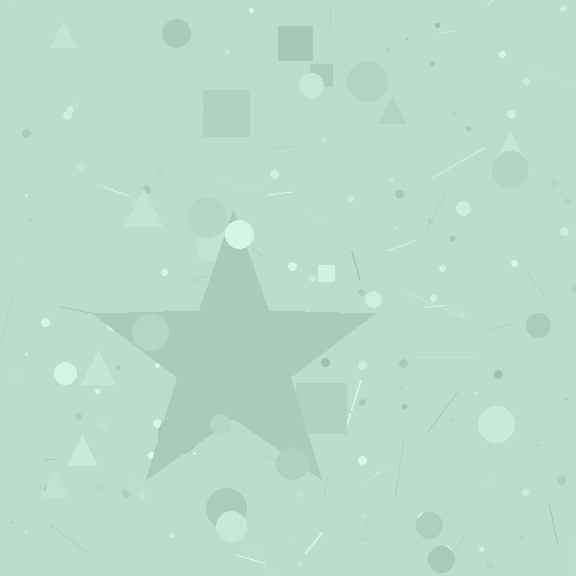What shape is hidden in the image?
A star is hidden in the image.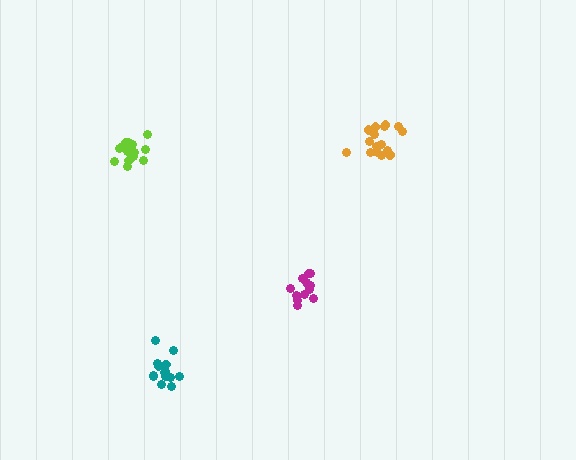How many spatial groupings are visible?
There are 4 spatial groupings.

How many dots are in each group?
Group 1: 17 dots, Group 2: 14 dots, Group 3: 15 dots, Group 4: 16 dots (62 total).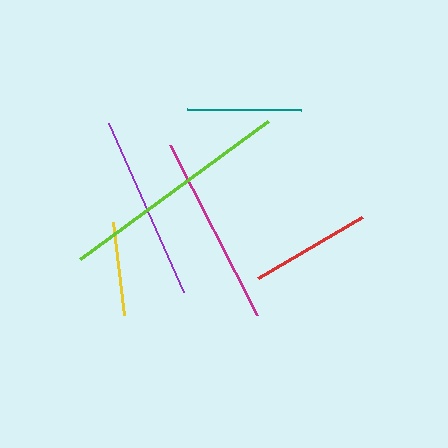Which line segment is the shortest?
The yellow line is the shortest at approximately 93 pixels.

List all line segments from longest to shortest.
From longest to shortest: lime, magenta, purple, red, teal, yellow.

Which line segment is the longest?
The lime line is the longest at approximately 233 pixels.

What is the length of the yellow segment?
The yellow segment is approximately 93 pixels long.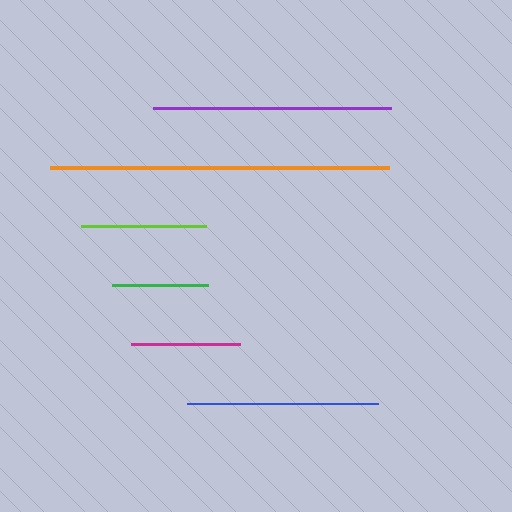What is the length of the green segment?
The green segment is approximately 96 pixels long.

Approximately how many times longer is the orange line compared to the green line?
The orange line is approximately 3.5 times the length of the green line.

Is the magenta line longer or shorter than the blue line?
The blue line is longer than the magenta line.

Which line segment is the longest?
The orange line is the longest at approximately 338 pixels.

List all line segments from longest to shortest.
From longest to shortest: orange, purple, blue, lime, magenta, green.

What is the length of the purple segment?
The purple segment is approximately 238 pixels long.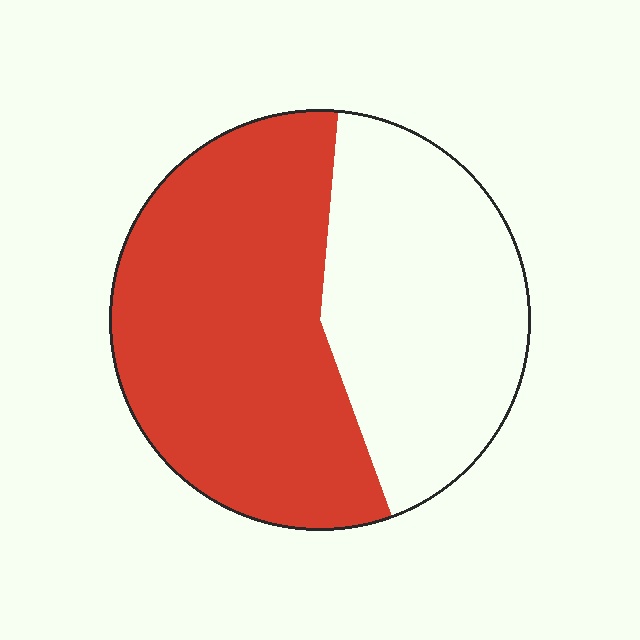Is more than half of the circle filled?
Yes.